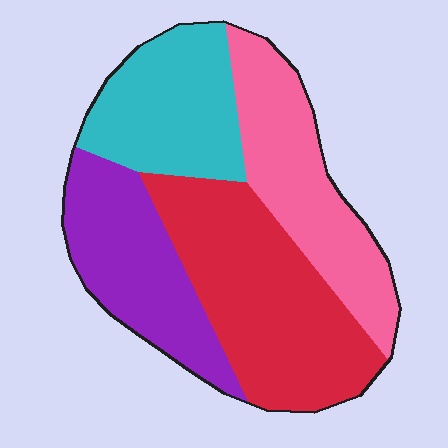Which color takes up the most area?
Red, at roughly 35%.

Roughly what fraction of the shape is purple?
Purple covers about 20% of the shape.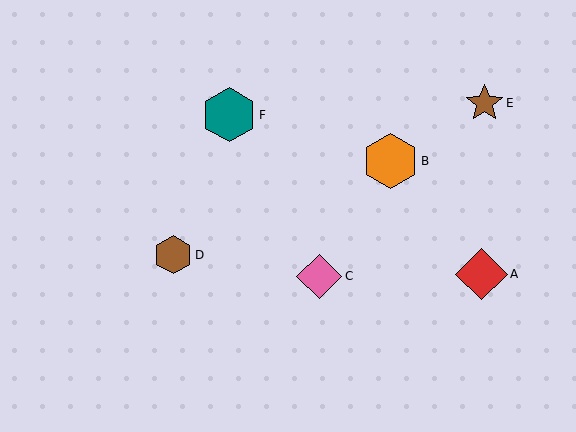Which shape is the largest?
The orange hexagon (labeled B) is the largest.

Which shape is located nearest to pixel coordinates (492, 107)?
The brown star (labeled E) at (484, 103) is nearest to that location.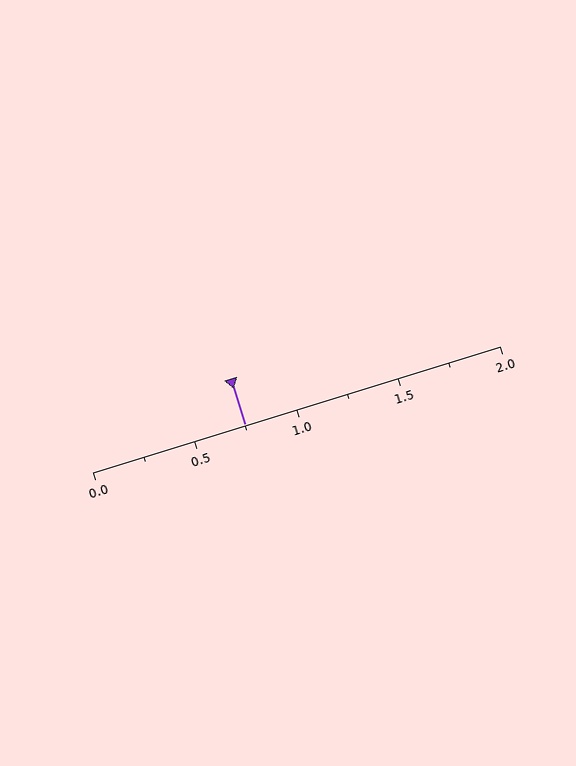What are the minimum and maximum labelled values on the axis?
The axis runs from 0.0 to 2.0.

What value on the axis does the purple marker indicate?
The marker indicates approximately 0.75.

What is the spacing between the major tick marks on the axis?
The major ticks are spaced 0.5 apart.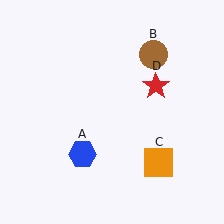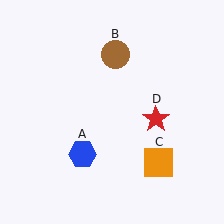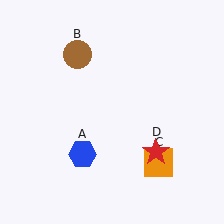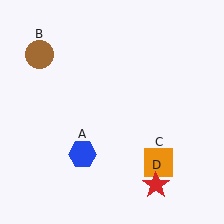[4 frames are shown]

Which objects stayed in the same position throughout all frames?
Blue hexagon (object A) and orange square (object C) remained stationary.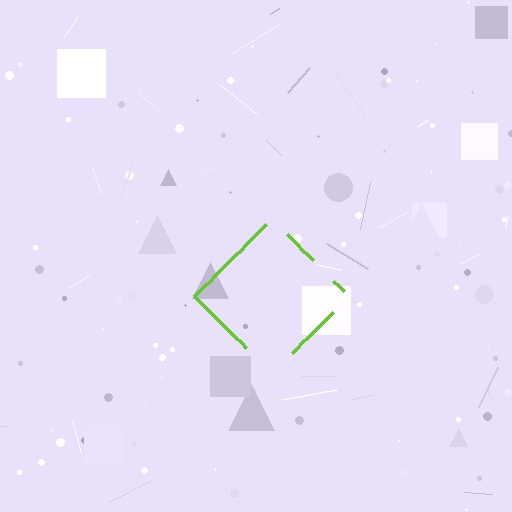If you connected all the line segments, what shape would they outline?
They would outline a diamond.